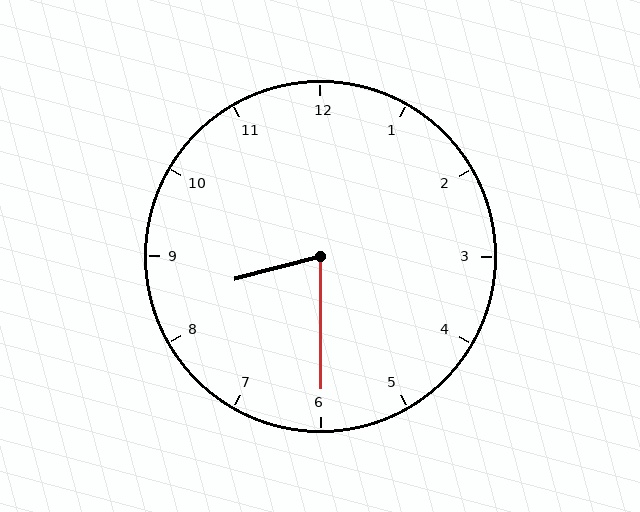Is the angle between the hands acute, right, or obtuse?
It is acute.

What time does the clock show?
8:30.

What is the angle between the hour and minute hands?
Approximately 75 degrees.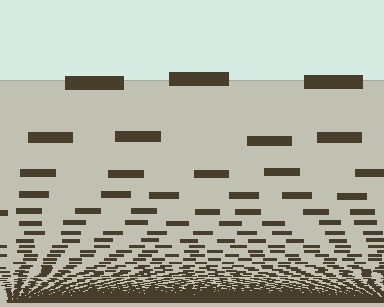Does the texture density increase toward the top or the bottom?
Density increases toward the bottom.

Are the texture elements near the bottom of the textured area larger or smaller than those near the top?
Smaller. The gradient is inverted — elements near the bottom are smaller and denser.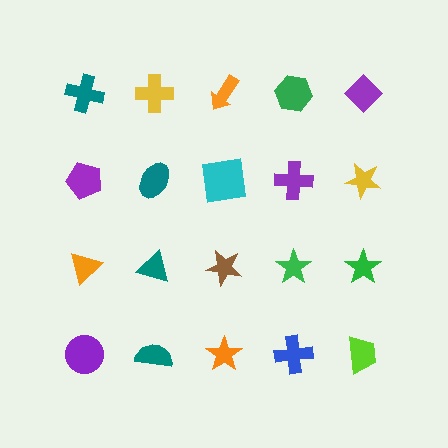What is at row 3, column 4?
A green star.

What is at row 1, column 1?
A teal cross.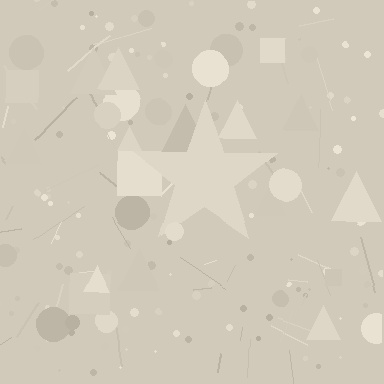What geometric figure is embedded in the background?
A star is embedded in the background.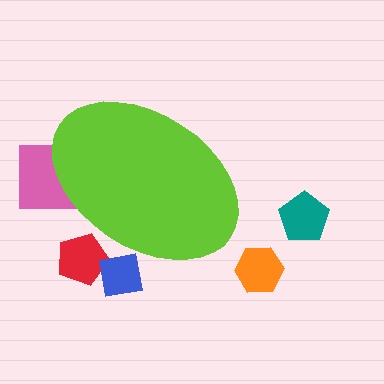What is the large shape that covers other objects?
A lime ellipse.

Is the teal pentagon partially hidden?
No, the teal pentagon is fully visible.